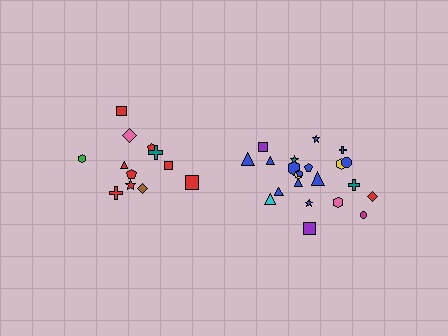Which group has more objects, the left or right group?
The right group.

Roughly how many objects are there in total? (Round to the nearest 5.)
Roughly 35 objects in total.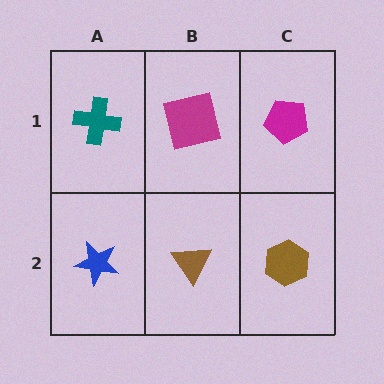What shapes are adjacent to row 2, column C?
A magenta pentagon (row 1, column C), a brown triangle (row 2, column B).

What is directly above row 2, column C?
A magenta pentagon.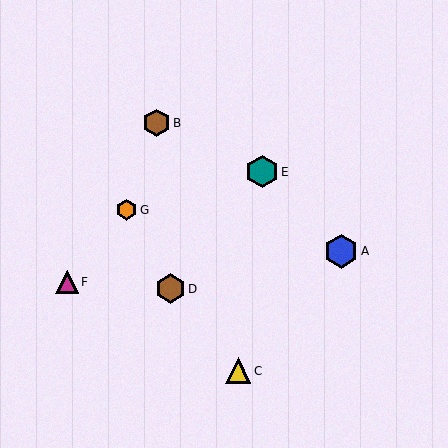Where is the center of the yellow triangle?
The center of the yellow triangle is at (238, 371).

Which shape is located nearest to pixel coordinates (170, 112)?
The brown hexagon (labeled B) at (156, 123) is nearest to that location.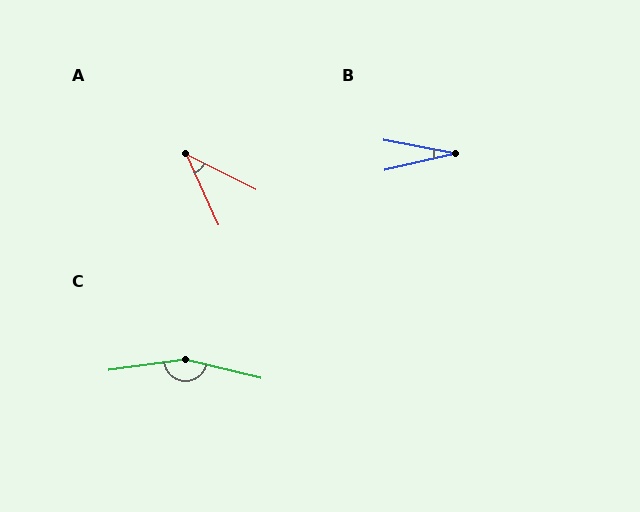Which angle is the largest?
C, at approximately 158 degrees.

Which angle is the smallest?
B, at approximately 24 degrees.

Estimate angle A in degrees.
Approximately 39 degrees.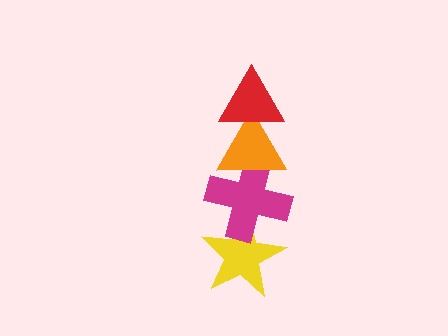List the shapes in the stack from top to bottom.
From top to bottom: the red triangle, the orange triangle, the magenta cross, the yellow star.